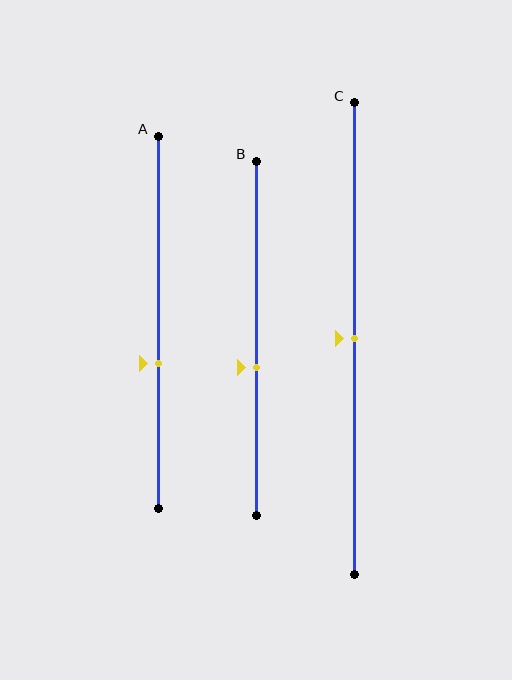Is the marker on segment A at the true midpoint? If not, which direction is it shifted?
No, the marker on segment A is shifted downward by about 11% of the segment length.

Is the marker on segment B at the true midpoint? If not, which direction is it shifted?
No, the marker on segment B is shifted downward by about 8% of the segment length.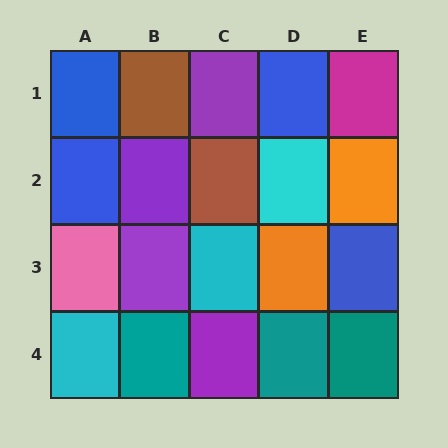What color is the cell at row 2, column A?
Blue.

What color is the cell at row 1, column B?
Brown.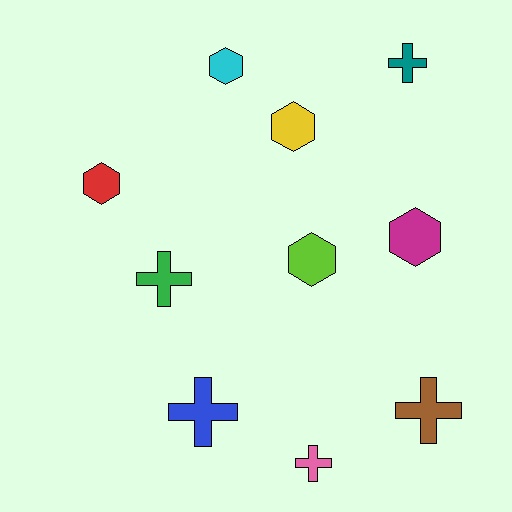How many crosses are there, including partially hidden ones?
There are 5 crosses.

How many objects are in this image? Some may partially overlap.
There are 10 objects.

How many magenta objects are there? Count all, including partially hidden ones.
There is 1 magenta object.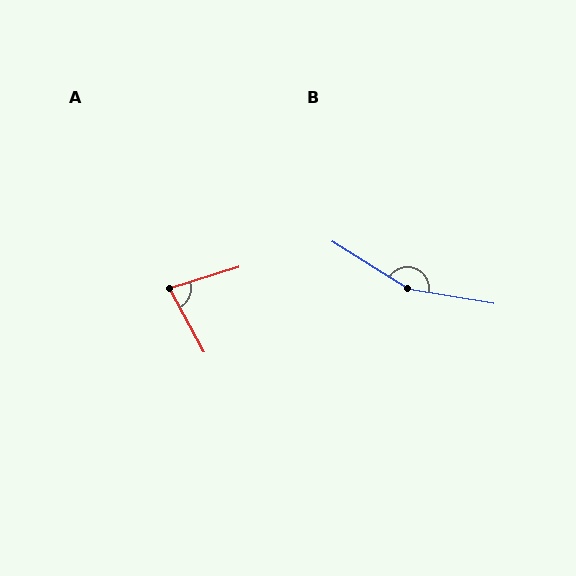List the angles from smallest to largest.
A (78°), B (158°).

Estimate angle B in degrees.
Approximately 158 degrees.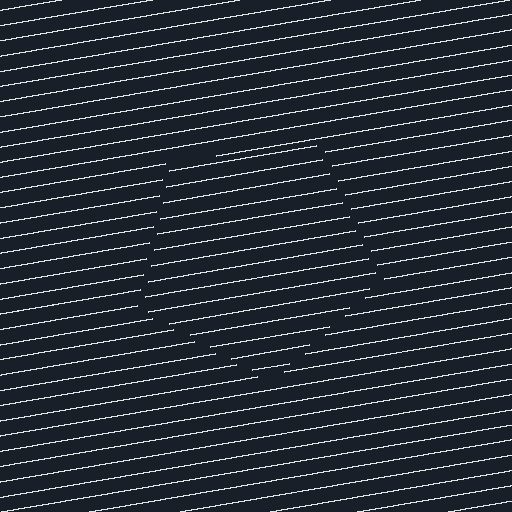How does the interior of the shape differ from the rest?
The interior of the shape contains the same grating, shifted by half a period — the contour is defined by the phase discontinuity where line-ends from the inner and outer gratings abut.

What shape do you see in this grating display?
An illusory pentagon. The interior of the shape contains the same grating, shifted by half a period — the contour is defined by the phase discontinuity where line-ends from the inner and outer gratings abut.